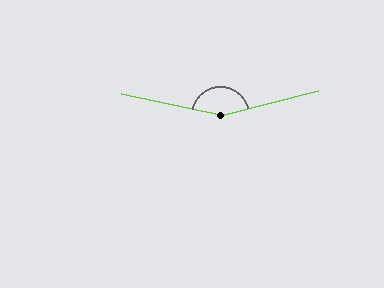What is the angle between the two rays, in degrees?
Approximately 154 degrees.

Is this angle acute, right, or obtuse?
It is obtuse.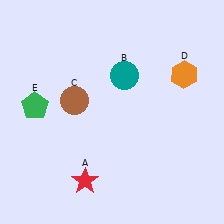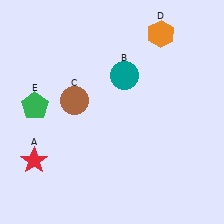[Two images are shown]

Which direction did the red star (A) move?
The red star (A) moved left.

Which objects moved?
The objects that moved are: the red star (A), the orange hexagon (D).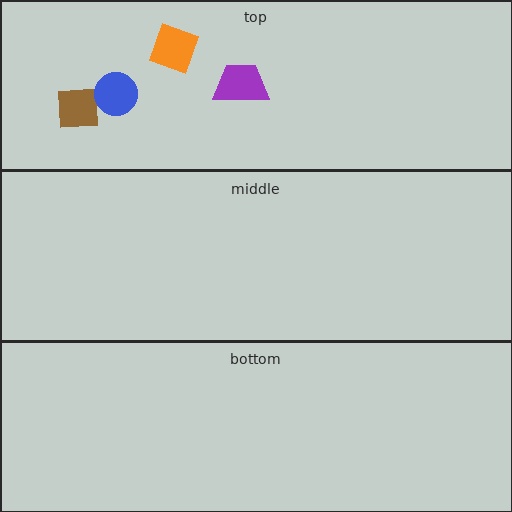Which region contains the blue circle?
The top region.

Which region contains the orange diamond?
The top region.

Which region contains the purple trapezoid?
The top region.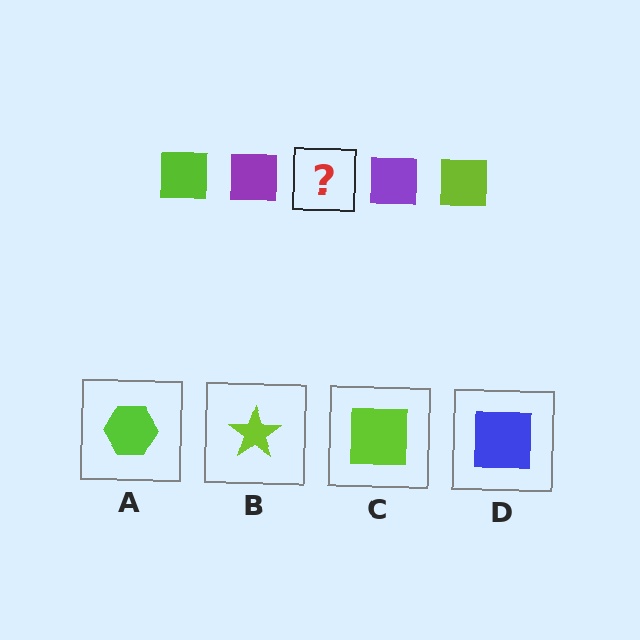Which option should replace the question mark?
Option C.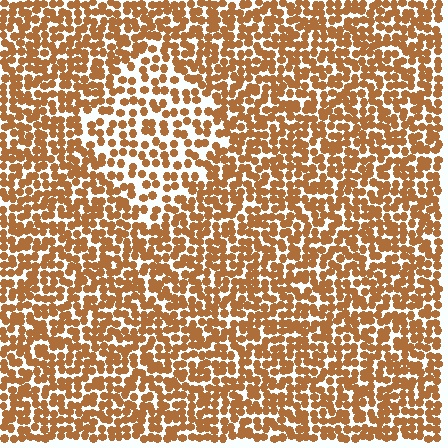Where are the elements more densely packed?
The elements are more densely packed outside the diamond boundary.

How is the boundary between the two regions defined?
The boundary is defined by a change in element density (approximately 1.7x ratio). All elements are the same color, size, and shape.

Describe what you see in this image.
The image contains small brown elements arranged at two different densities. A diamond-shaped region is visible where the elements are less densely packed than the surrounding area.